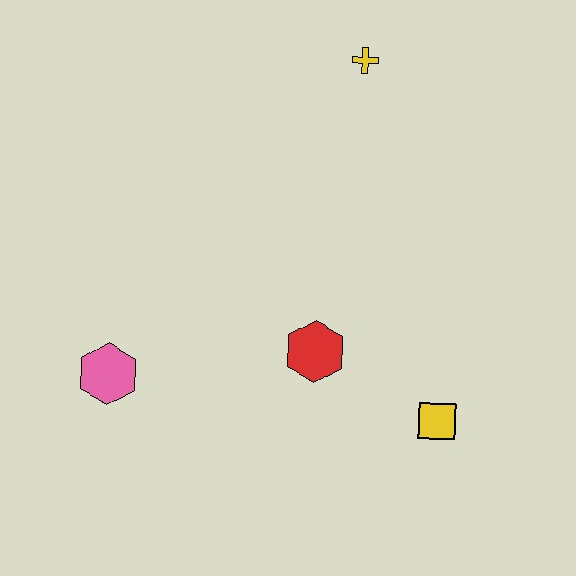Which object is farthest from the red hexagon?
The yellow cross is farthest from the red hexagon.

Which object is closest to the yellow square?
The red hexagon is closest to the yellow square.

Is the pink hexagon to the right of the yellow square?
No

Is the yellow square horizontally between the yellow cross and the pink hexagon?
No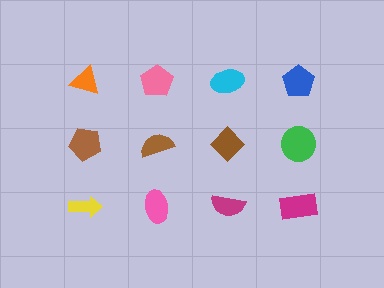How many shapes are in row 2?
4 shapes.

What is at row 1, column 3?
A cyan ellipse.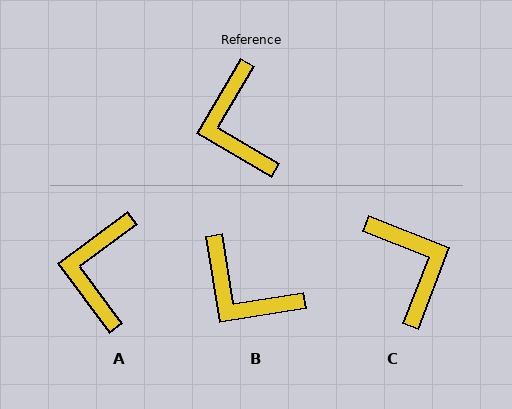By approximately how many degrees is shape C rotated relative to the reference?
Approximately 171 degrees clockwise.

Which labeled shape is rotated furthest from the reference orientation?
C, about 171 degrees away.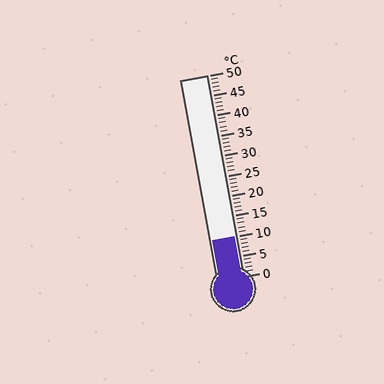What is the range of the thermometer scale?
The thermometer scale ranges from 0°C to 50°C.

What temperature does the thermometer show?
The thermometer shows approximately 10°C.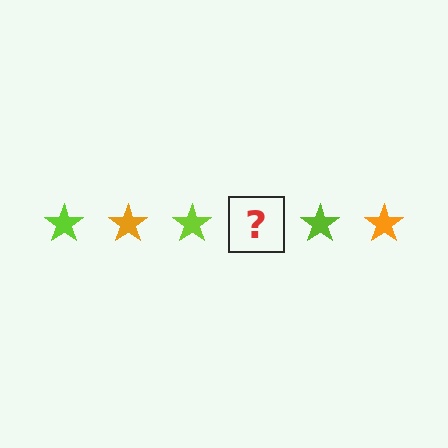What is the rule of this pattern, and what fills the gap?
The rule is that the pattern cycles through lime, orange stars. The gap should be filled with an orange star.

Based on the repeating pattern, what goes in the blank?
The blank should be an orange star.